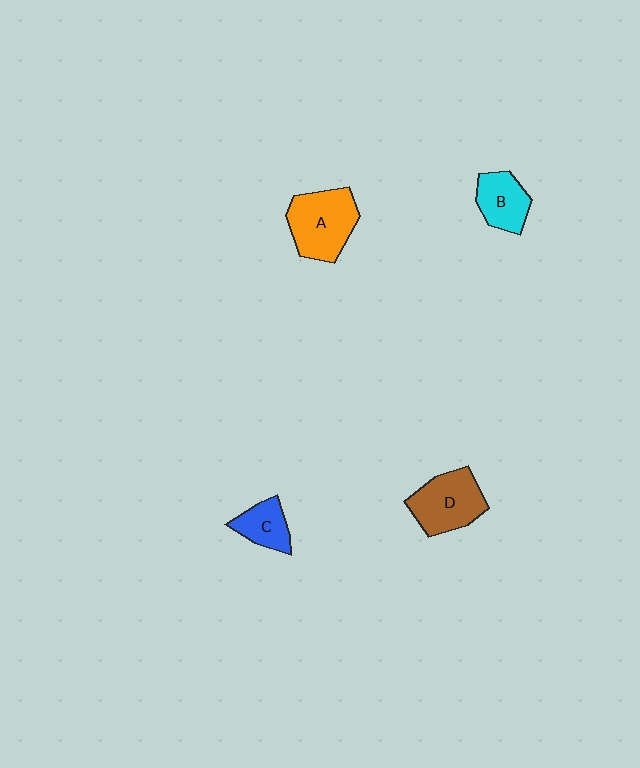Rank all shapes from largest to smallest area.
From largest to smallest: A (orange), D (brown), B (cyan), C (blue).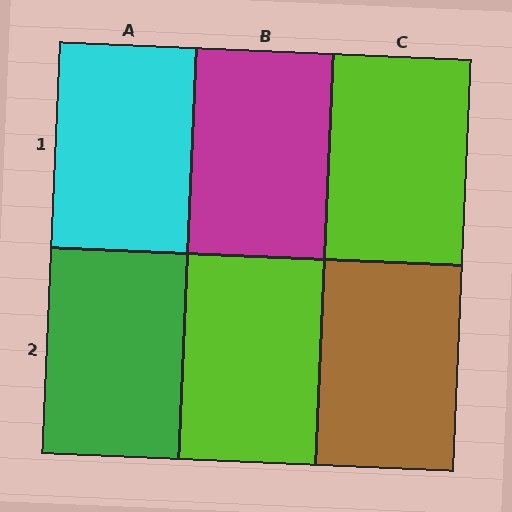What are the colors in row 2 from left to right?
Green, lime, brown.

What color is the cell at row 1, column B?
Magenta.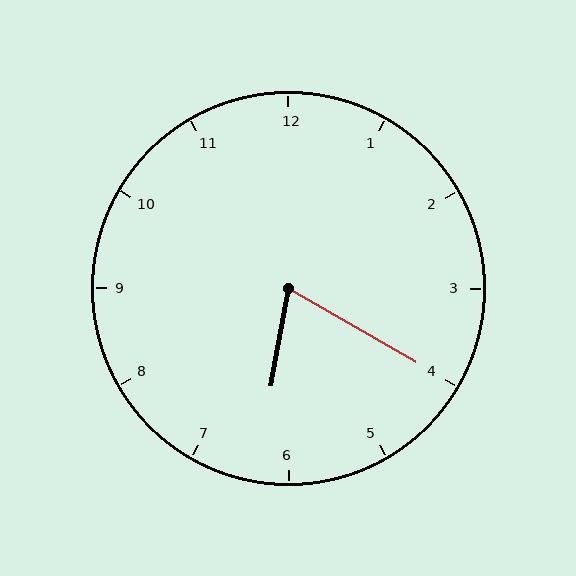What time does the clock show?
6:20.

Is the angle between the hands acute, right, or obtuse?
It is acute.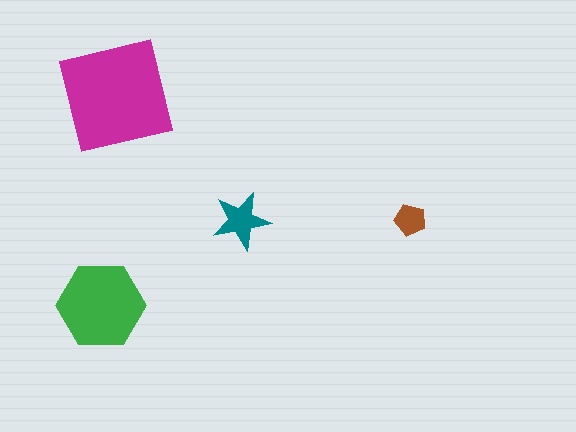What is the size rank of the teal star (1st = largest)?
3rd.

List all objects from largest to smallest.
The magenta square, the green hexagon, the teal star, the brown pentagon.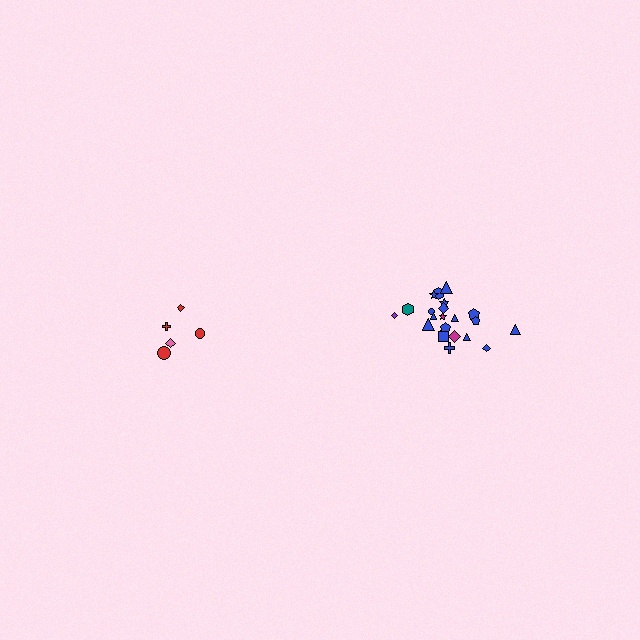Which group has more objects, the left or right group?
The right group.